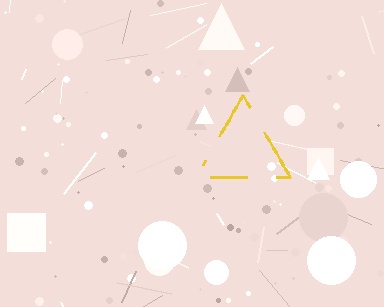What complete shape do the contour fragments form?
The contour fragments form a triangle.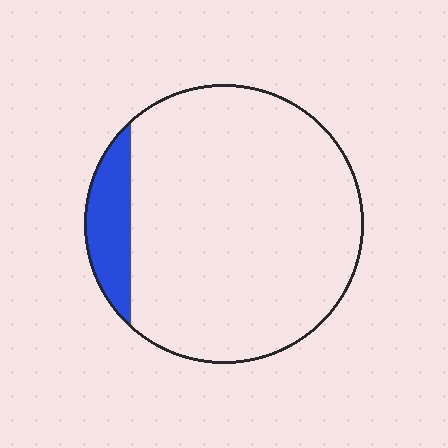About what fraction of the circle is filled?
About one tenth (1/10).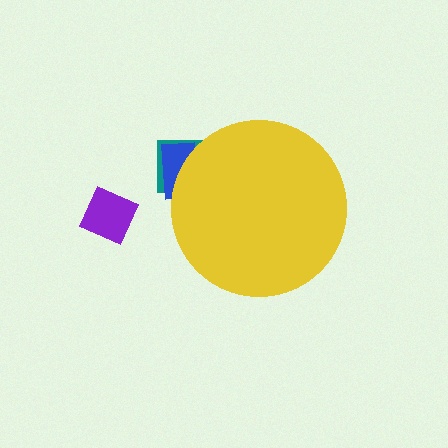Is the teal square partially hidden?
Yes, the teal square is partially hidden behind the yellow circle.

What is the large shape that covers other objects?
A yellow circle.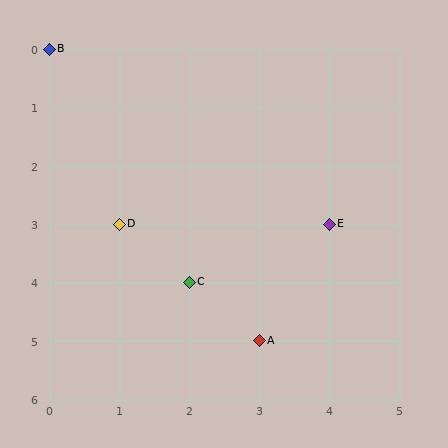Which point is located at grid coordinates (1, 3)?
Point D is at (1, 3).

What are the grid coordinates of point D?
Point D is at grid coordinates (1, 3).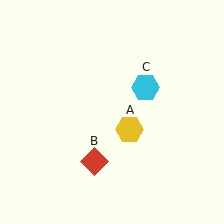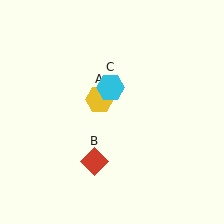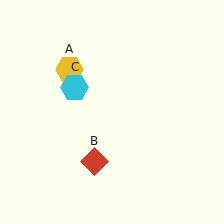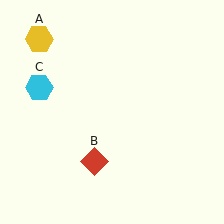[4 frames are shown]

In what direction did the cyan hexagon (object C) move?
The cyan hexagon (object C) moved left.